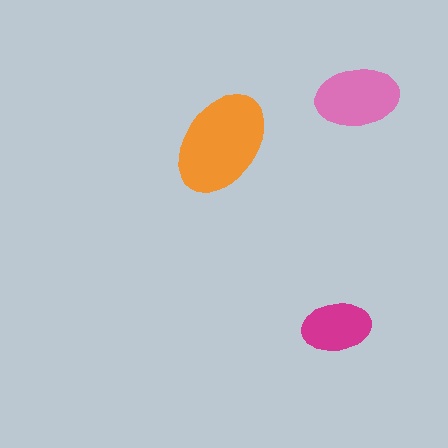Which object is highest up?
The pink ellipse is topmost.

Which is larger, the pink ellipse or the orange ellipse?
The orange one.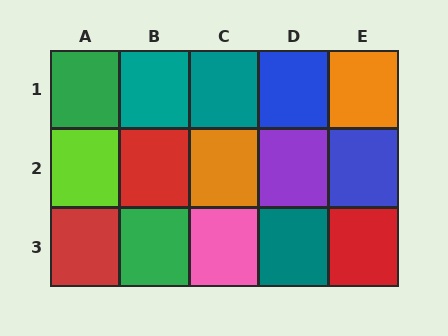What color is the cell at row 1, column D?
Blue.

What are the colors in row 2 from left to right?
Lime, red, orange, purple, blue.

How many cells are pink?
1 cell is pink.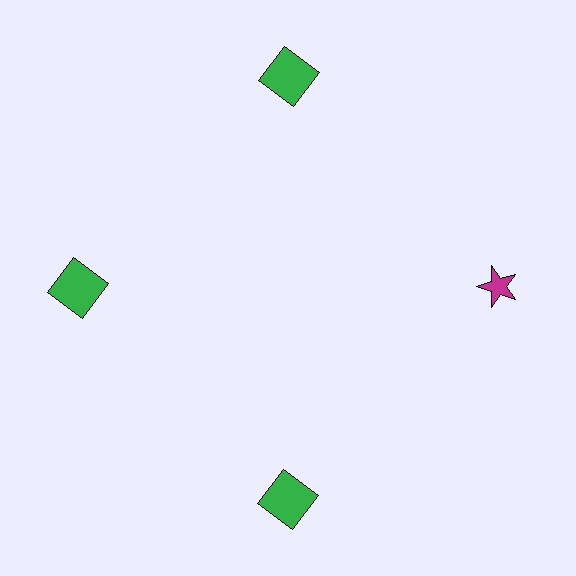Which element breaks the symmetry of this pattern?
The magenta star at roughly the 3 o'clock position breaks the symmetry. All other shapes are green squares.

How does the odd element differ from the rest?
It differs in both color (magenta instead of green) and shape (star instead of square).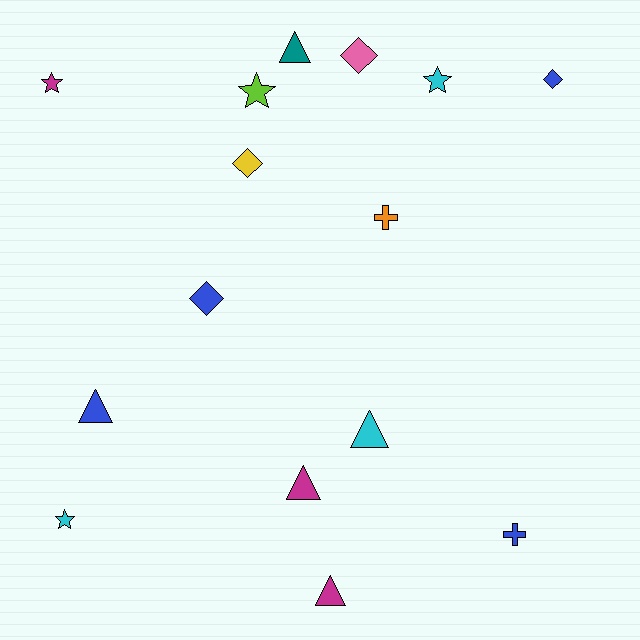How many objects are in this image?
There are 15 objects.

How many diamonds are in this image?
There are 4 diamonds.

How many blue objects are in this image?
There are 4 blue objects.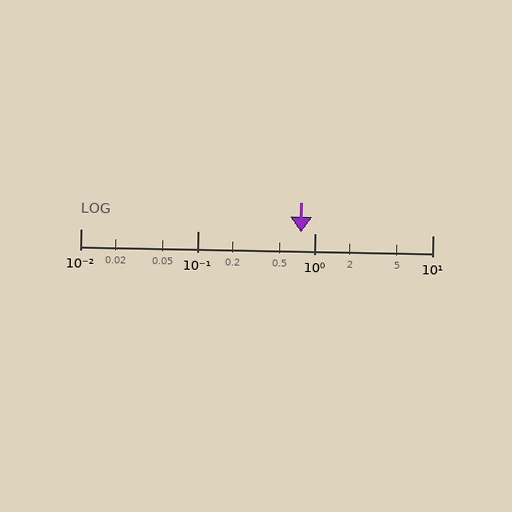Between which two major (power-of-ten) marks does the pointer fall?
The pointer is between 0.1 and 1.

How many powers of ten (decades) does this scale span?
The scale spans 3 decades, from 0.01 to 10.